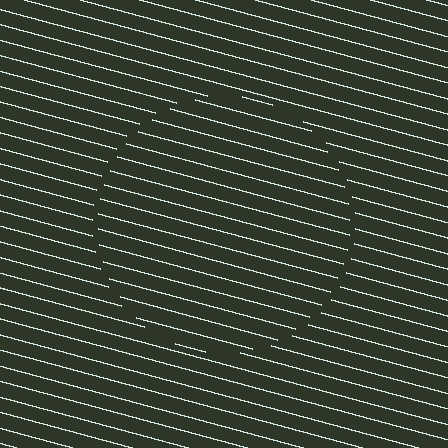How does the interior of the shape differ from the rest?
The interior of the shape contains the same grating, shifted by half a period — the contour is defined by the phase discontinuity where line-ends from the inner and outer gratings abut.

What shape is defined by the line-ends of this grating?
An illusory circle. The interior of the shape contains the same grating, shifted by half a period — the contour is defined by the phase discontinuity where line-ends from the inner and outer gratings abut.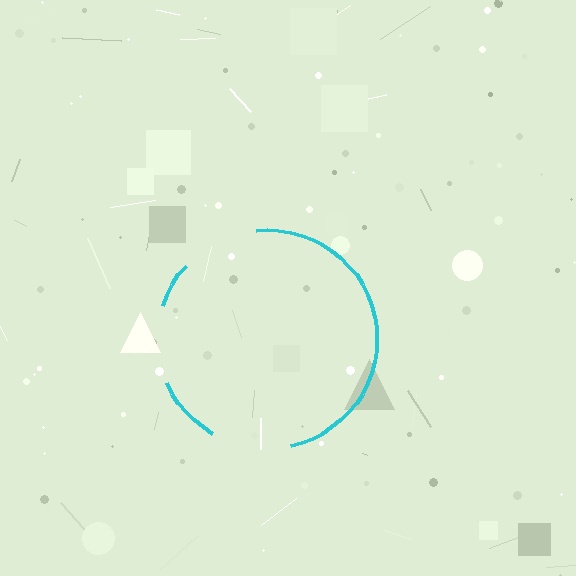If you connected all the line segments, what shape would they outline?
They would outline a circle.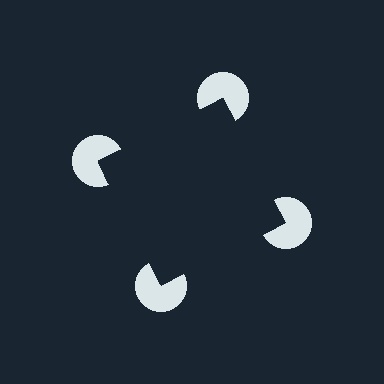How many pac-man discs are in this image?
There are 4 — one at each vertex of the illusory square.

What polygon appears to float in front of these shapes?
An illusory square — its edges are inferred from the aligned wedge cuts in the pac-man discs, not physically drawn.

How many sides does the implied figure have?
4 sides.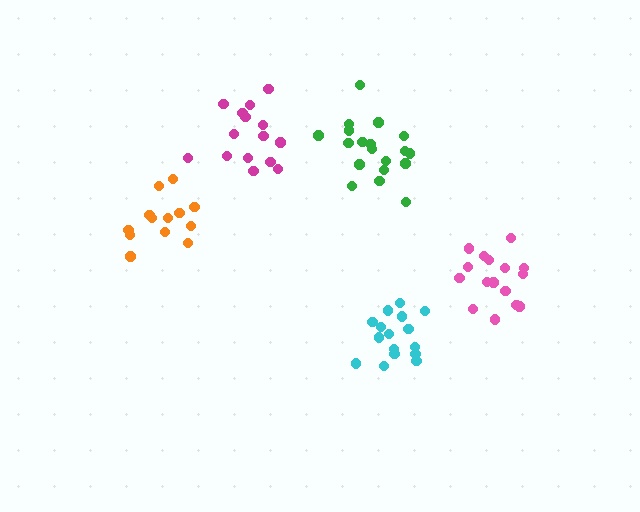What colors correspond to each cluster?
The clusters are colored: green, orange, pink, cyan, magenta.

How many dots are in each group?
Group 1: 19 dots, Group 2: 13 dots, Group 3: 16 dots, Group 4: 16 dots, Group 5: 15 dots (79 total).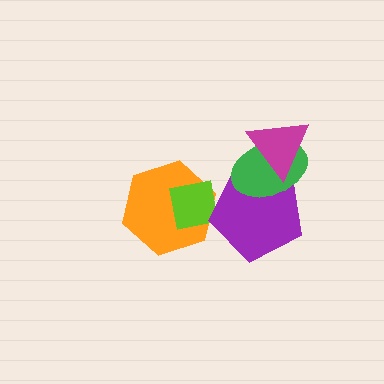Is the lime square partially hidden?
Yes, it is partially covered by another shape.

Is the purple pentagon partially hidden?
Yes, it is partially covered by another shape.